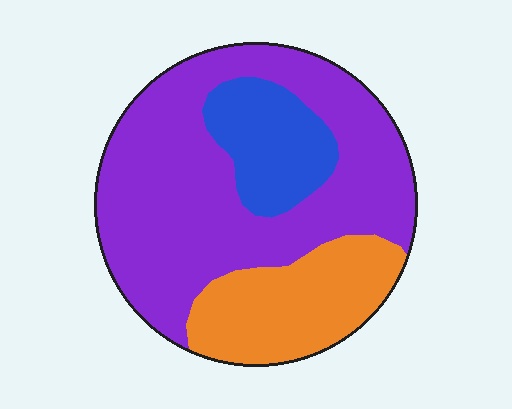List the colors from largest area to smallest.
From largest to smallest: purple, orange, blue.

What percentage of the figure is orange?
Orange takes up between a sixth and a third of the figure.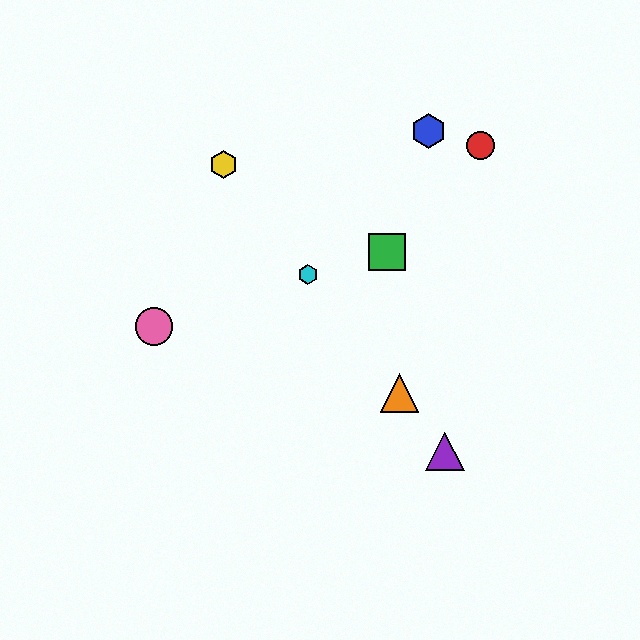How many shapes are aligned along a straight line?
4 shapes (the yellow hexagon, the purple triangle, the orange triangle, the cyan hexagon) are aligned along a straight line.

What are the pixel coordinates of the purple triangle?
The purple triangle is at (445, 451).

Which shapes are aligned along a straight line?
The yellow hexagon, the purple triangle, the orange triangle, the cyan hexagon are aligned along a straight line.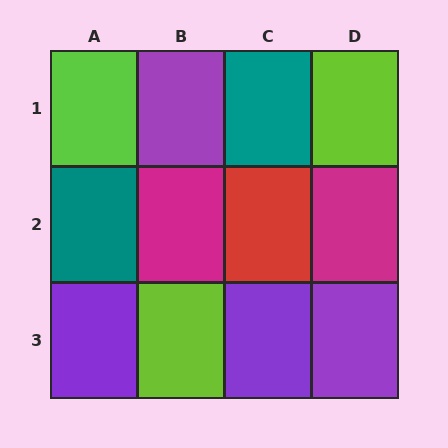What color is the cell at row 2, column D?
Magenta.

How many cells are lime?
3 cells are lime.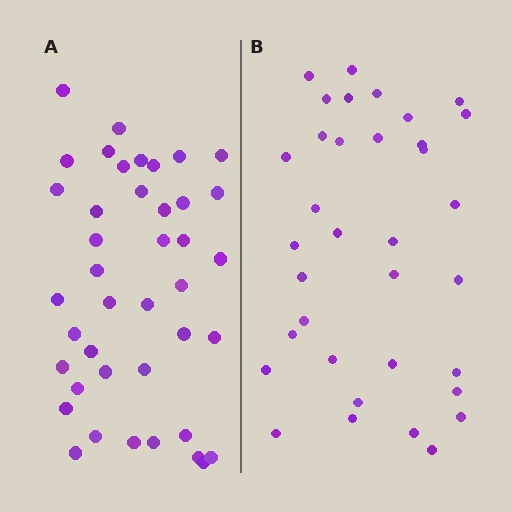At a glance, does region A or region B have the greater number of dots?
Region A (the left region) has more dots.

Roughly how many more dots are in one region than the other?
Region A has about 6 more dots than region B.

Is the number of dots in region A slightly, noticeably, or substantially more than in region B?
Region A has only slightly more — the two regions are fairly close. The ratio is roughly 1.2 to 1.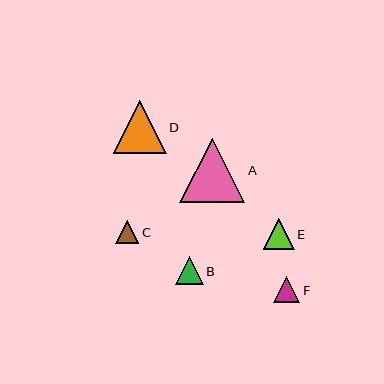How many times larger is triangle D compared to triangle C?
Triangle D is approximately 2.3 times the size of triangle C.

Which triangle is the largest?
Triangle A is the largest with a size of approximately 65 pixels.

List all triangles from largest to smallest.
From largest to smallest: A, D, E, B, F, C.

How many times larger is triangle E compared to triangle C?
Triangle E is approximately 1.3 times the size of triangle C.